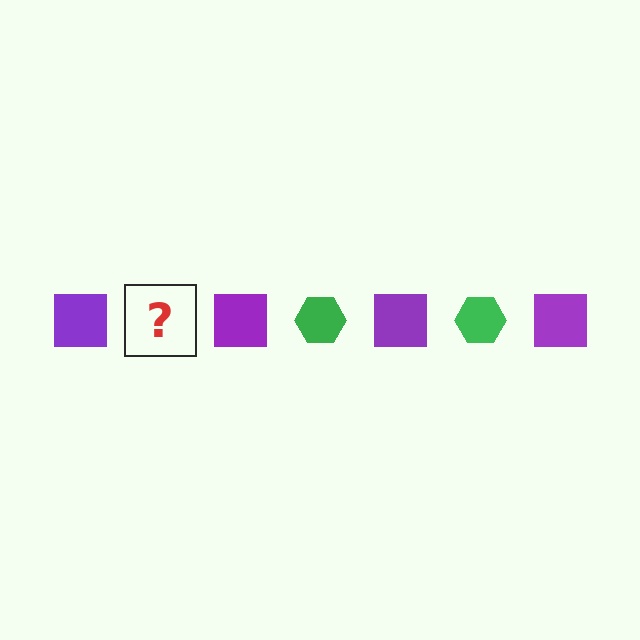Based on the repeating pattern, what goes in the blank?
The blank should be a green hexagon.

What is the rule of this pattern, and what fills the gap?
The rule is that the pattern alternates between purple square and green hexagon. The gap should be filled with a green hexagon.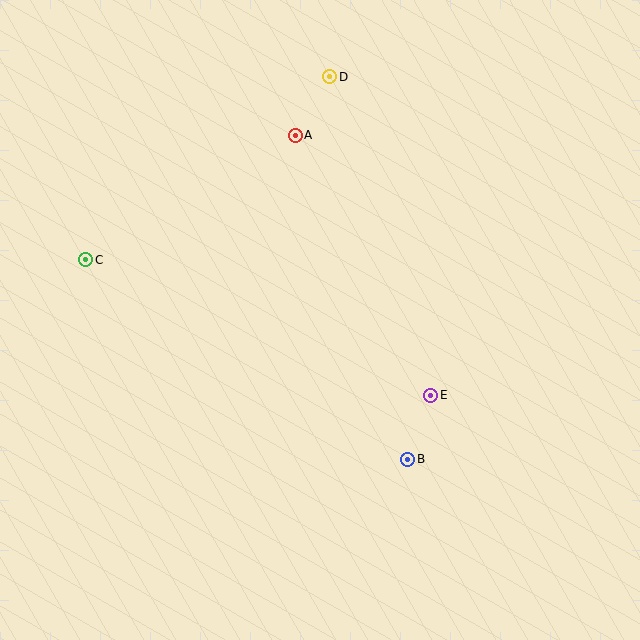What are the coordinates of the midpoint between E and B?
The midpoint between E and B is at (419, 427).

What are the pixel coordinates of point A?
Point A is at (295, 136).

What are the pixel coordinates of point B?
Point B is at (408, 459).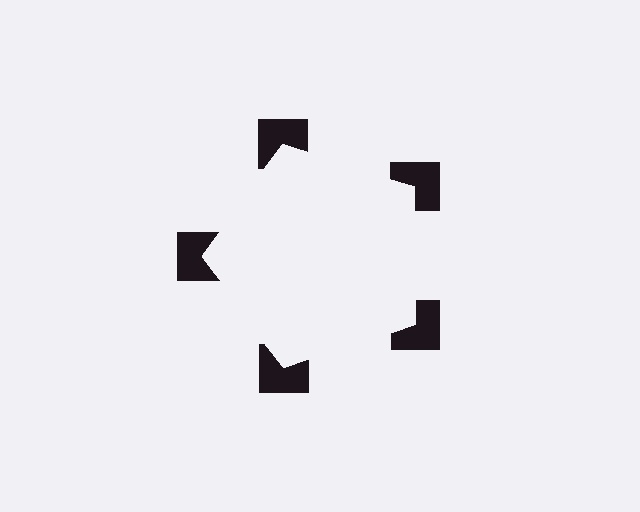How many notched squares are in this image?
There are 5 — one at each vertex of the illusory pentagon.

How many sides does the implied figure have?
5 sides.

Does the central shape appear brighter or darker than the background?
It typically appears slightly brighter than the background, even though no actual brightness change is drawn.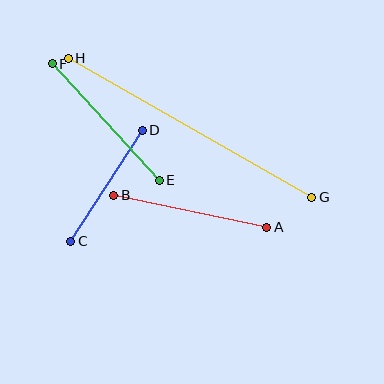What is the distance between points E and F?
The distance is approximately 158 pixels.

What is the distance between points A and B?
The distance is approximately 156 pixels.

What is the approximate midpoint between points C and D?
The midpoint is at approximately (106, 186) pixels.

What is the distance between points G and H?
The distance is approximately 281 pixels.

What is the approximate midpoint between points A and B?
The midpoint is at approximately (190, 211) pixels.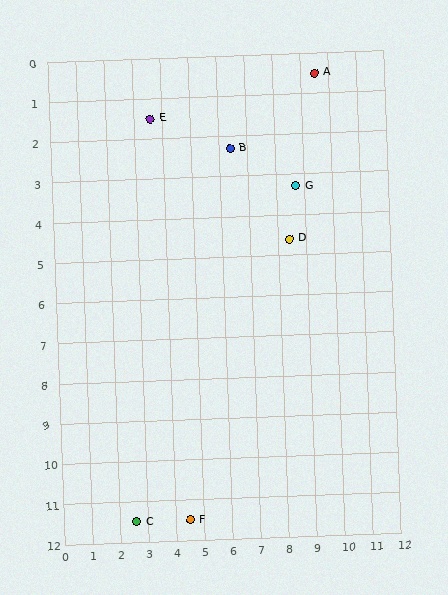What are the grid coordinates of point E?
Point E is at approximately (3.6, 1.5).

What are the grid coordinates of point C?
Point C is at approximately (2.6, 11.5).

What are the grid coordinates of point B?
Point B is at approximately (6.4, 2.3).